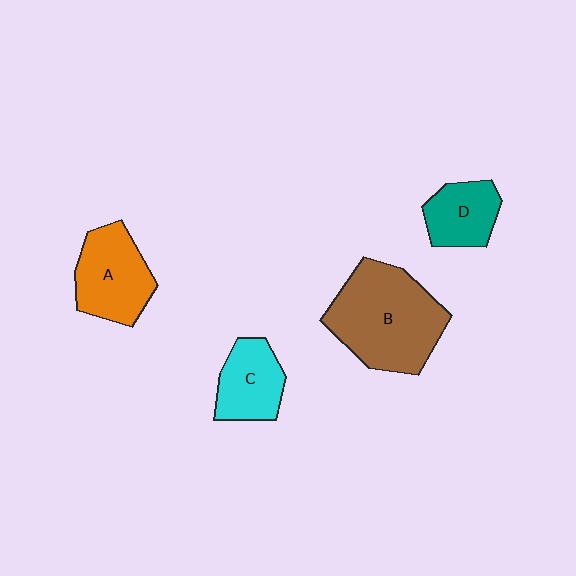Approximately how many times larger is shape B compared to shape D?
Approximately 2.3 times.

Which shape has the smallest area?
Shape D (teal).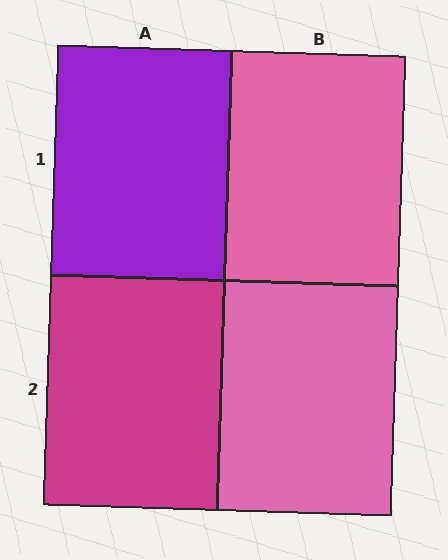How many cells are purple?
1 cell is purple.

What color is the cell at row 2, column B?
Pink.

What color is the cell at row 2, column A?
Magenta.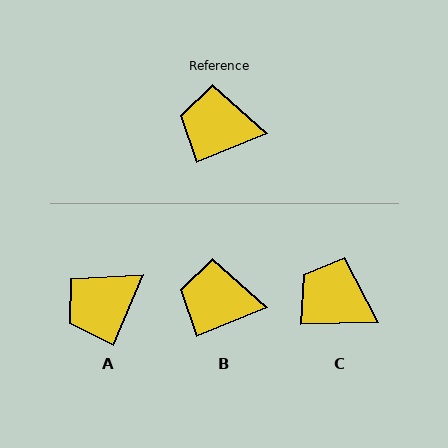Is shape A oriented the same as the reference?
No, it is off by about 45 degrees.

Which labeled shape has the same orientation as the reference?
B.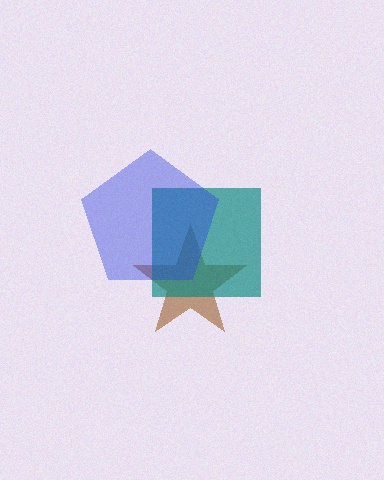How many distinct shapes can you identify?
There are 3 distinct shapes: a brown star, a teal square, a blue pentagon.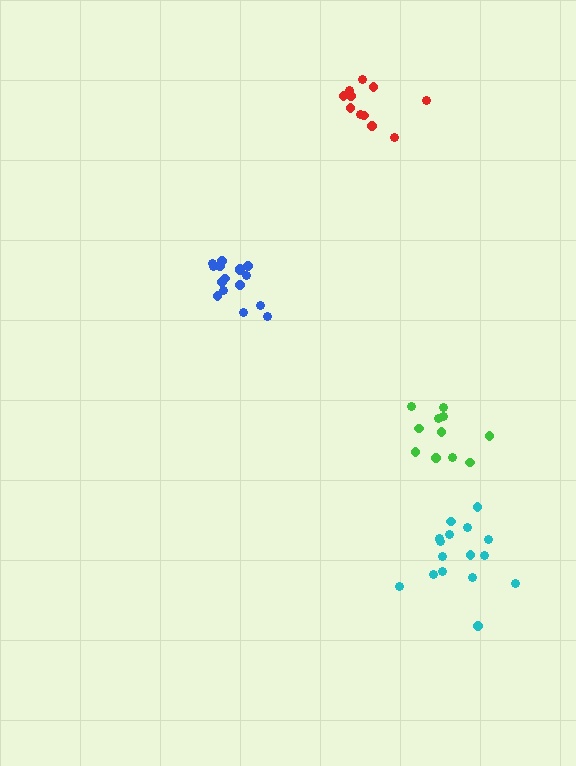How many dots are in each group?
Group 1: 17 dots, Group 2: 11 dots, Group 3: 11 dots, Group 4: 17 dots (56 total).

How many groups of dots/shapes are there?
There are 4 groups.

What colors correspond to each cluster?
The clusters are colored: blue, red, green, cyan.